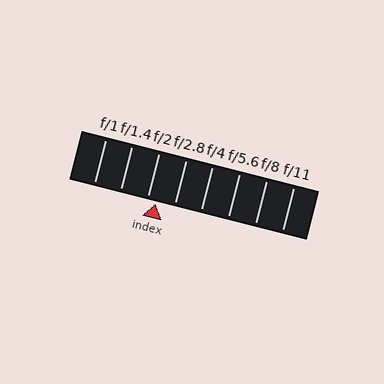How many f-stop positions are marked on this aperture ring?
There are 8 f-stop positions marked.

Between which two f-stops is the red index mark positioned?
The index mark is between f/2 and f/2.8.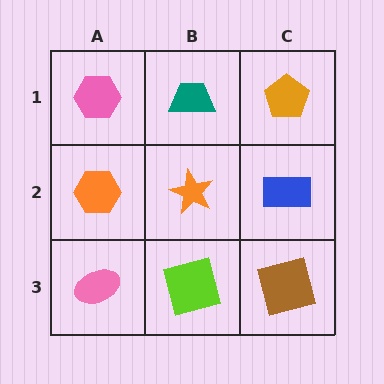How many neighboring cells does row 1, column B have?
3.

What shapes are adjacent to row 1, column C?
A blue rectangle (row 2, column C), a teal trapezoid (row 1, column B).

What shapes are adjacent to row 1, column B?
An orange star (row 2, column B), a pink hexagon (row 1, column A), an orange pentagon (row 1, column C).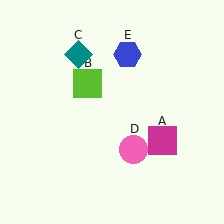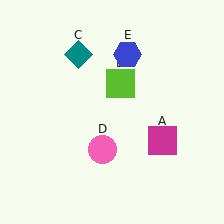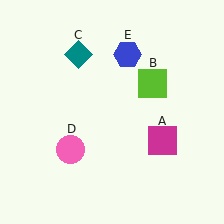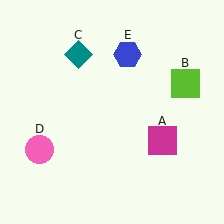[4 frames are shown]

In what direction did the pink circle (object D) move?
The pink circle (object D) moved left.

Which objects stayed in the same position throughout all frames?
Magenta square (object A) and teal diamond (object C) and blue hexagon (object E) remained stationary.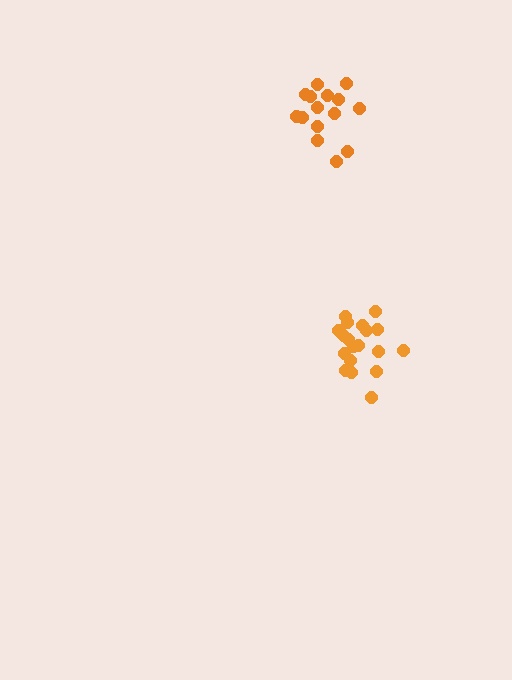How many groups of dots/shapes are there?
There are 2 groups.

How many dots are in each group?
Group 1: 15 dots, Group 2: 19 dots (34 total).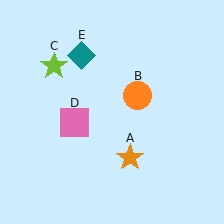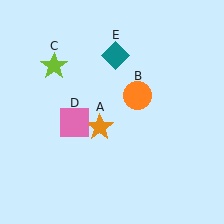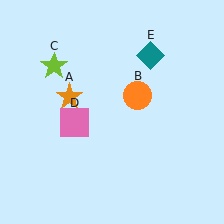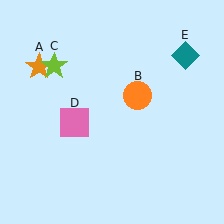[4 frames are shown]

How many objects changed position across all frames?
2 objects changed position: orange star (object A), teal diamond (object E).